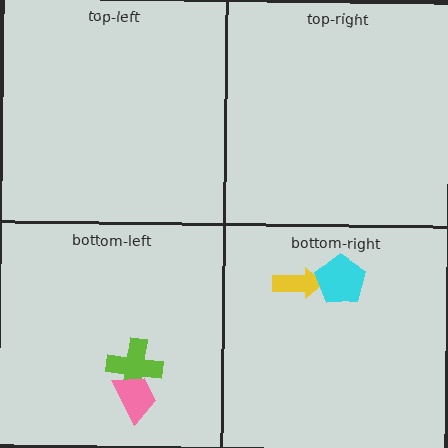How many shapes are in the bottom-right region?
2.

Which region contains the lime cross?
The bottom-left region.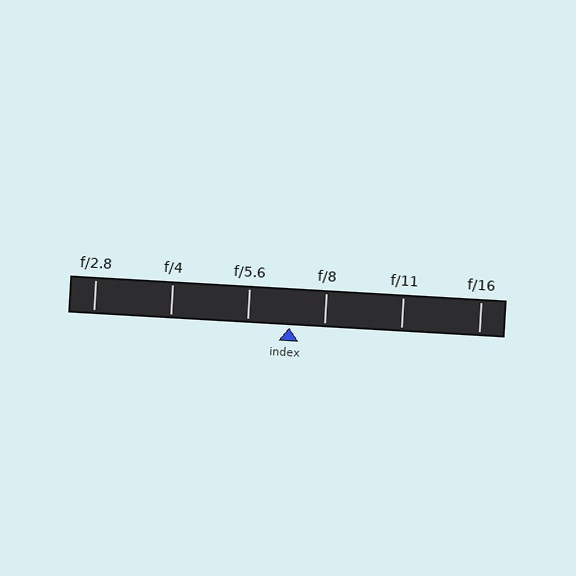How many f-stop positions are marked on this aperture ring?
There are 6 f-stop positions marked.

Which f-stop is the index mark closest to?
The index mark is closest to f/8.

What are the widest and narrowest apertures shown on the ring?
The widest aperture shown is f/2.8 and the narrowest is f/16.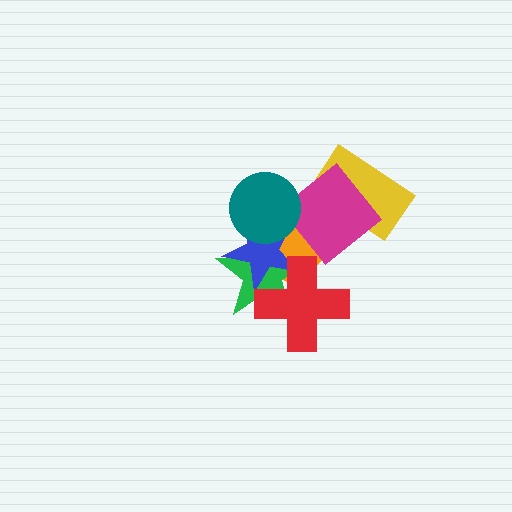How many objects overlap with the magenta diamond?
2 objects overlap with the magenta diamond.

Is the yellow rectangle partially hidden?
Yes, it is partially covered by another shape.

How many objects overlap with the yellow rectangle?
1 object overlaps with the yellow rectangle.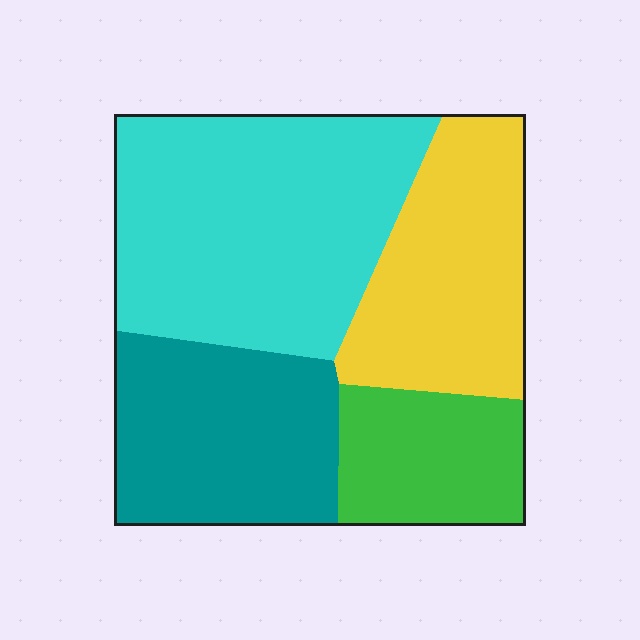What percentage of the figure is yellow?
Yellow takes up between a sixth and a third of the figure.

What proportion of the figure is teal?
Teal takes up about one quarter (1/4) of the figure.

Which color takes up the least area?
Green, at roughly 15%.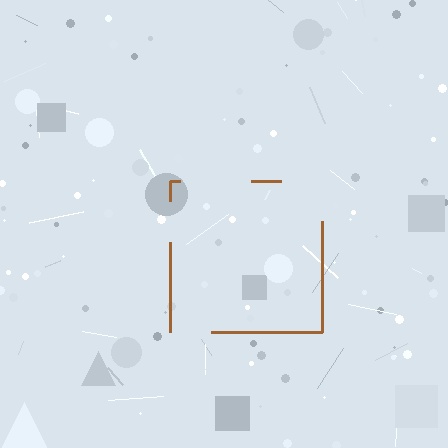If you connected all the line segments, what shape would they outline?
They would outline a square.